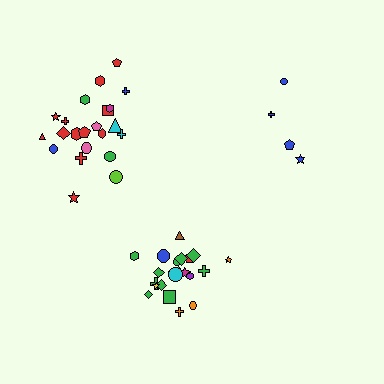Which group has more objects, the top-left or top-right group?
The top-left group.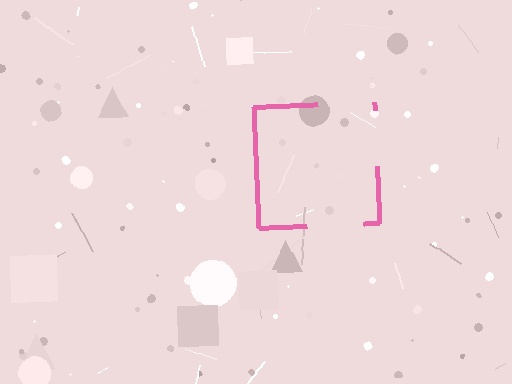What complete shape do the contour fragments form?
The contour fragments form a square.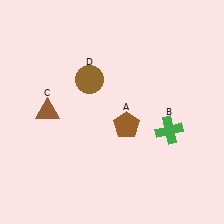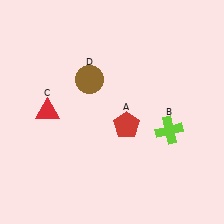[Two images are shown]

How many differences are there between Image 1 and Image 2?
There are 3 differences between the two images.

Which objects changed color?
A changed from brown to red. B changed from green to lime. C changed from brown to red.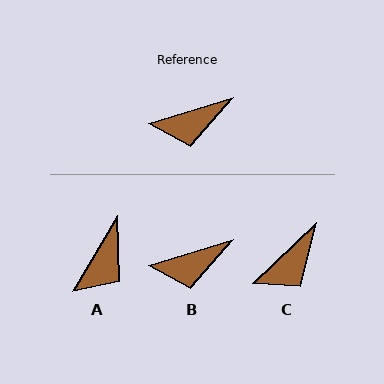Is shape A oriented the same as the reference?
No, it is off by about 42 degrees.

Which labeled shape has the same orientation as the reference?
B.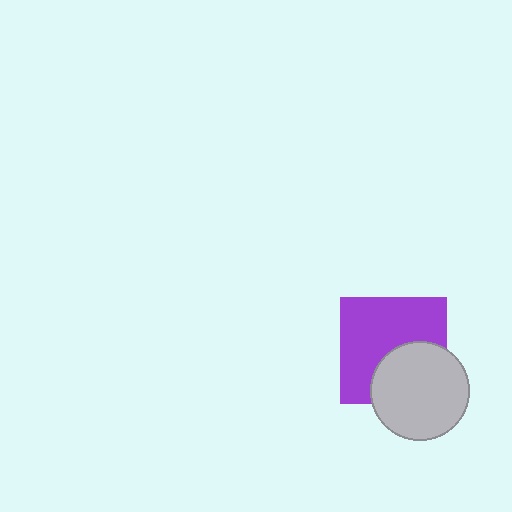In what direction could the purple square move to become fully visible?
The purple square could move toward the upper-left. That would shift it out from behind the light gray circle entirely.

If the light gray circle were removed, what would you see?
You would see the complete purple square.